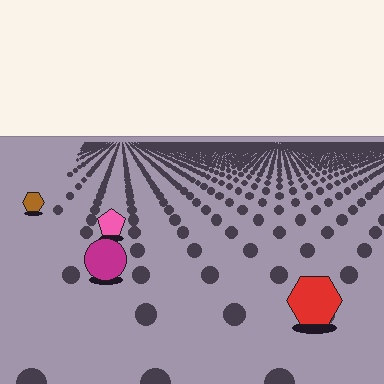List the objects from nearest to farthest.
From nearest to farthest: the red hexagon, the magenta circle, the pink pentagon, the brown hexagon.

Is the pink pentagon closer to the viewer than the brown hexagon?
Yes. The pink pentagon is closer — you can tell from the texture gradient: the ground texture is coarser near it.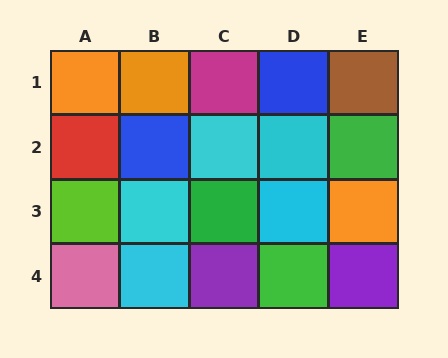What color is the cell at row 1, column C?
Magenta.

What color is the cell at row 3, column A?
Lime.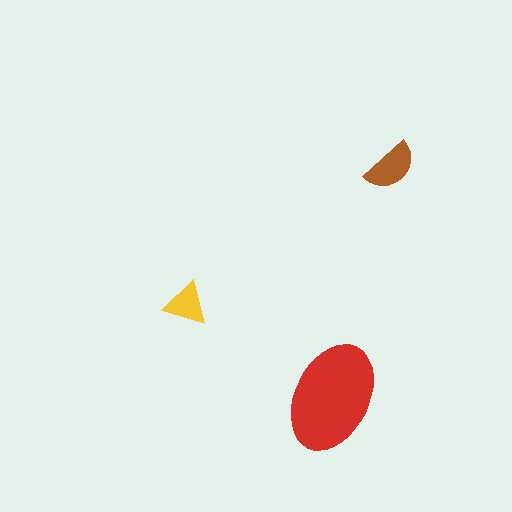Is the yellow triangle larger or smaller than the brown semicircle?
Smaller.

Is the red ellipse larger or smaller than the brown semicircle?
Larger.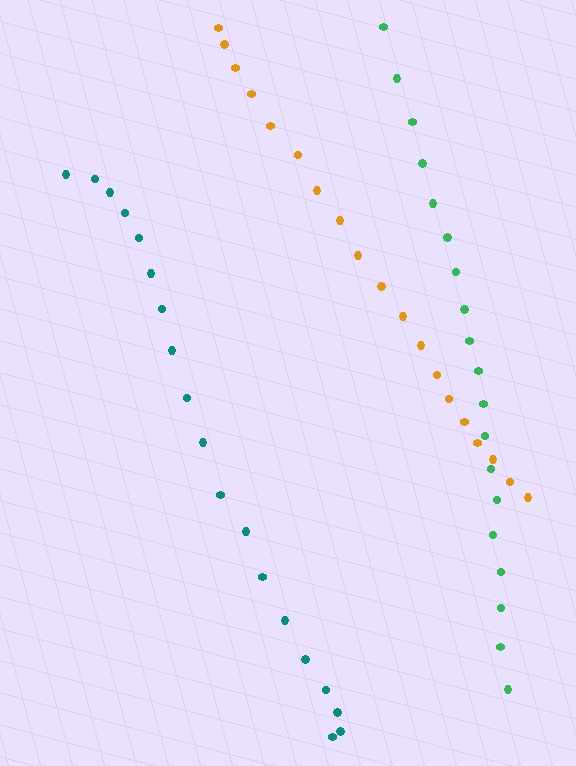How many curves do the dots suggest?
There are 3 distinct paths.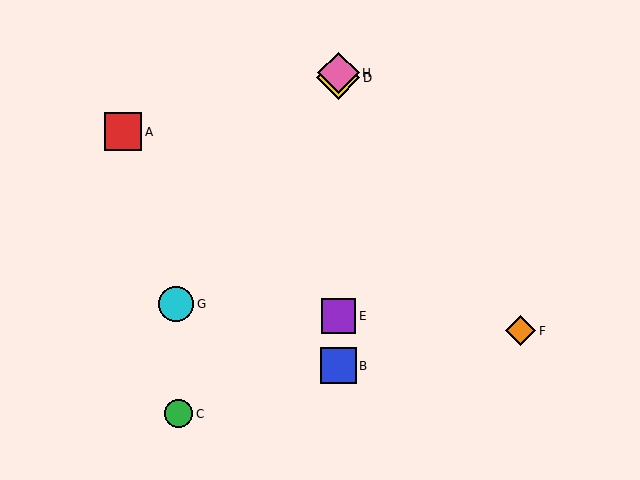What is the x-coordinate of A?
Object A is at x≈123.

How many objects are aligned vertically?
4 objects (B, D, E, H) are aligned vertically.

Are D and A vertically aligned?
No, D is at x≈338 and A is at x≈123.